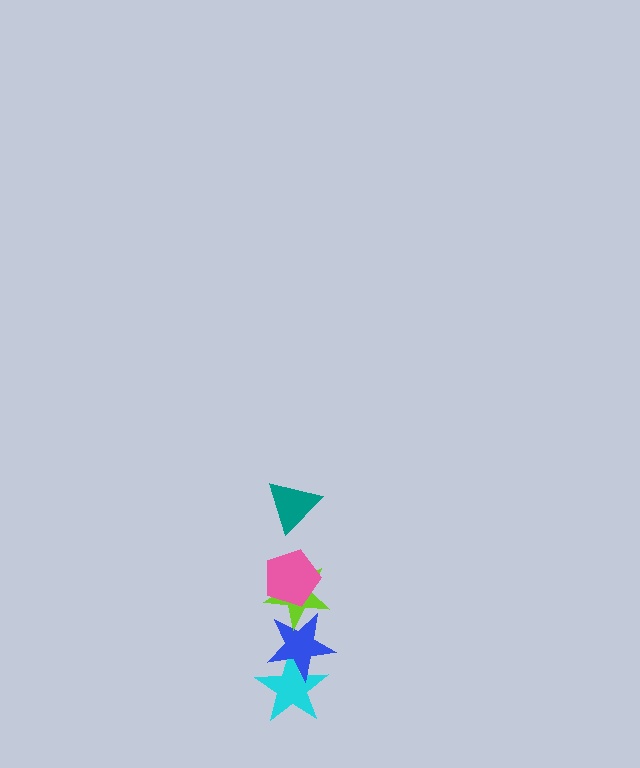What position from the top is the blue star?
The blue star is 4th from the top.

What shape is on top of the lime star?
The pink pentagon is on top of the lime star.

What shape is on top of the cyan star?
The blue star is on top of the cyan star.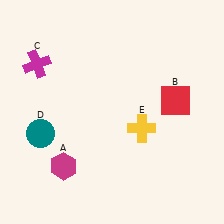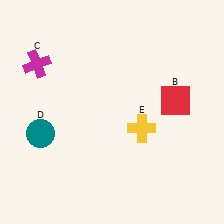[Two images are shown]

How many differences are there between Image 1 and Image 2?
There is 1 difference between the two images.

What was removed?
The magenta hexagon (A) was removed in Image 2.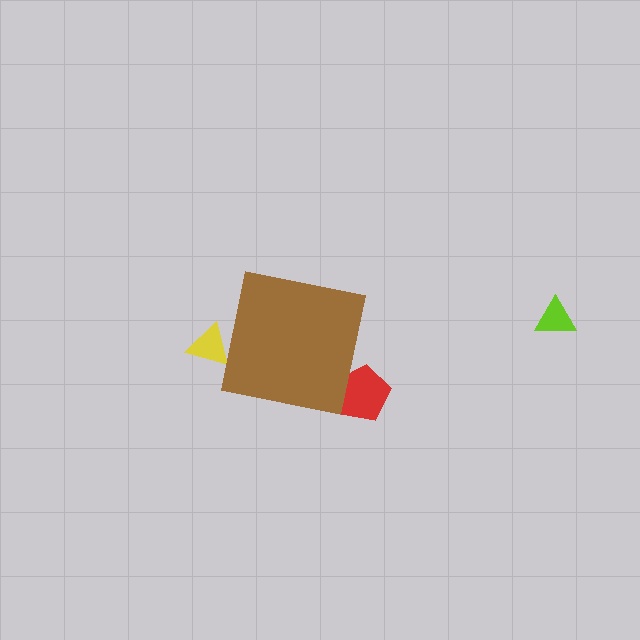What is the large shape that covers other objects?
A brown square.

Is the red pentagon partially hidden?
Yes, the red pentagon is partially hidden behind the brown square.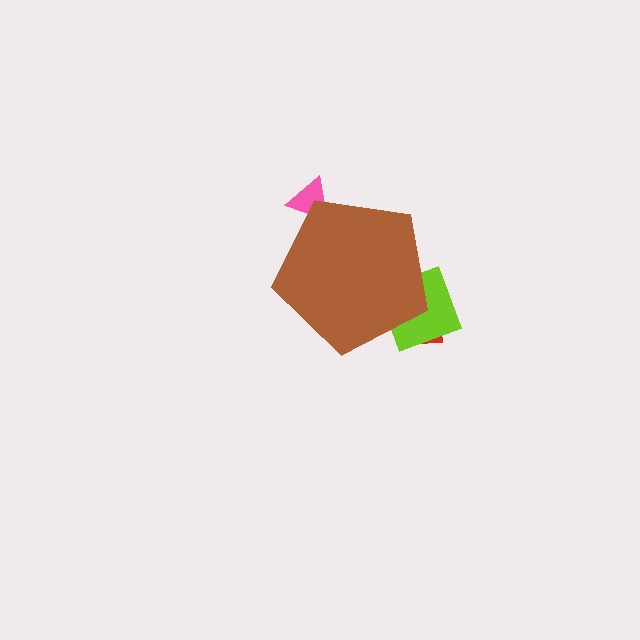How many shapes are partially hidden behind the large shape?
3 shapes are partially hidden.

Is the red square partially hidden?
Yes, the red square is partially hidden behind the brown pentagon.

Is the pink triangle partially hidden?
Yes, the pink triangle is partially hidden behind the brown pentagon.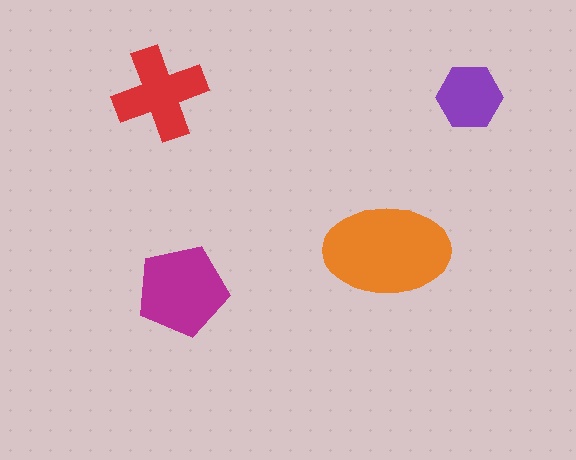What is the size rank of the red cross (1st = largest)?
3rd.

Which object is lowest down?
The magenta pentagon is bottommost.